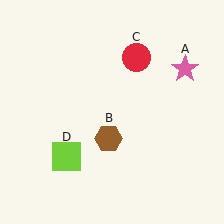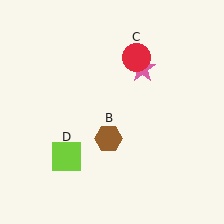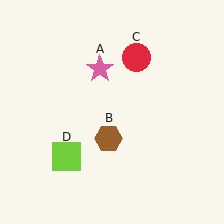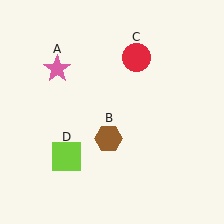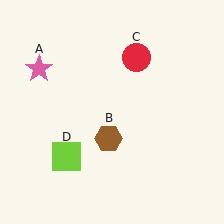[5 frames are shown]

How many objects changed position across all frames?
1 object changed position: pink star (object A).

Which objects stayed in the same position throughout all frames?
Brown hexagon (object B) and red circle (object C) and lime square (object D) remained stationary.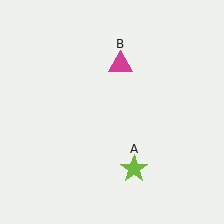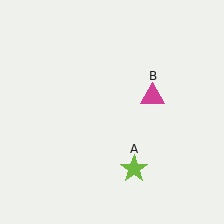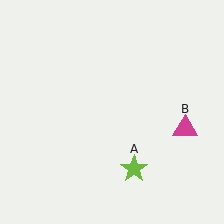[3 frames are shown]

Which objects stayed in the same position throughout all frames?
Lime star (object A) remained stationary.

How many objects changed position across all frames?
1 object changed position: magenta triangle (object B).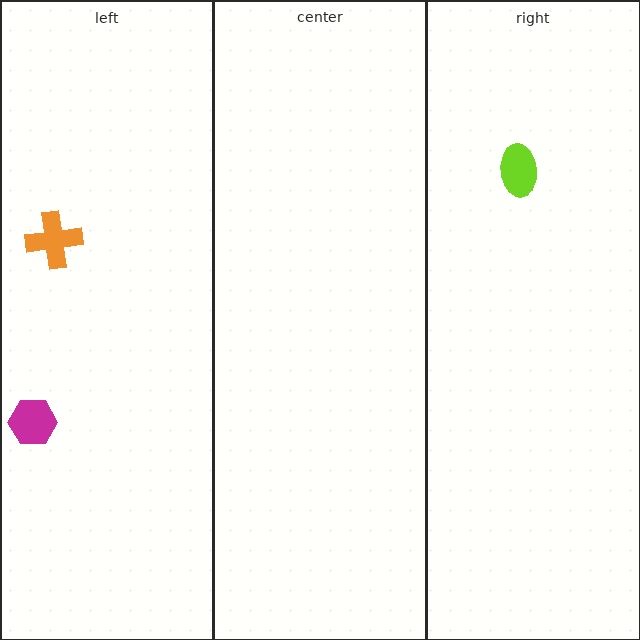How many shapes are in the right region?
1.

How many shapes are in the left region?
2.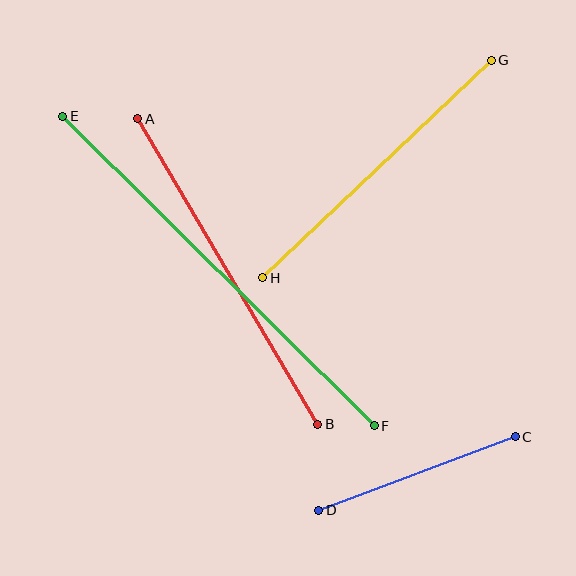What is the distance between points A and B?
The distance is approximately 355 pixels.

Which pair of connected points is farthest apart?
Points E and F are farthest apart.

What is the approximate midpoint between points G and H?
The midpoint is at approximately (377, 169) pixels.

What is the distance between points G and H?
The distance is approximately 315 pixels.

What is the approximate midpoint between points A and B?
The midpoint is at approximately (228, 272) pixels.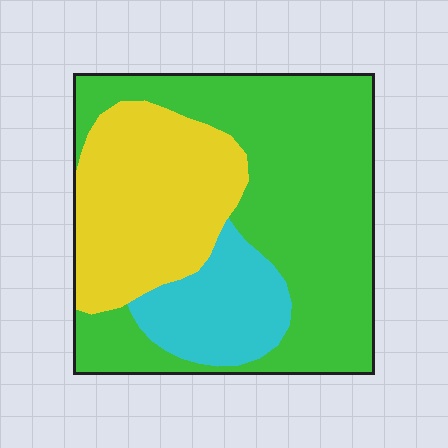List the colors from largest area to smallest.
From largest to smallest: green, yellow, cyan.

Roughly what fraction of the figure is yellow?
Yellow takes up between a sixth and a third of the figure.